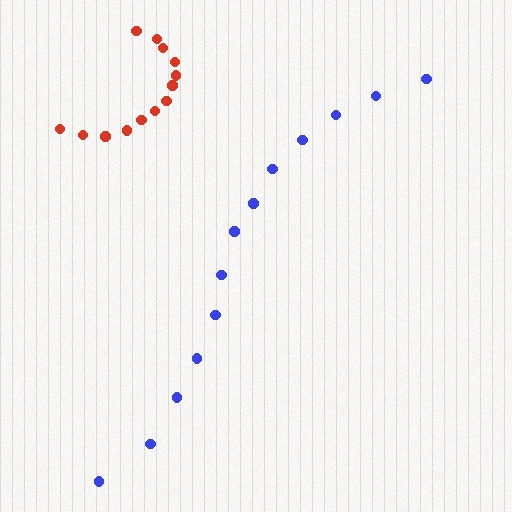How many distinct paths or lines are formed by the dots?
There are 2 distinct paths.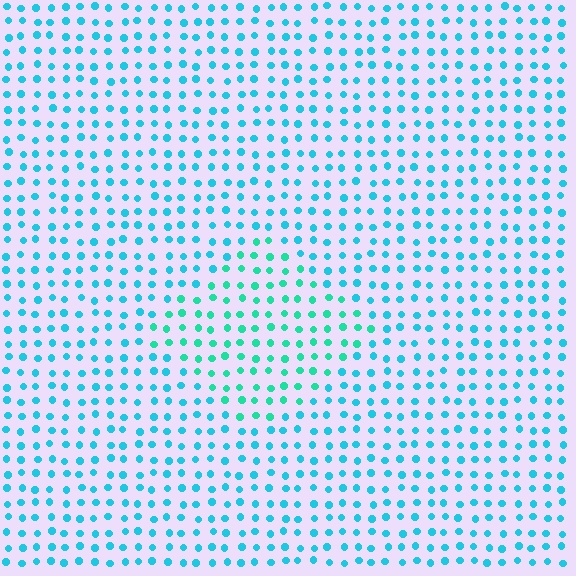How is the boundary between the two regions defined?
The boundary is defined purely by a slight shift in hue (about 27 degrees). Spacing, size, and orientation are identical on both sides.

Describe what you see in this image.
The image is filled with small cyan elements in a uniform arrangement. A diamond-shaped region is visible where the elements are tinted to a slightly different hue, forming a subtle color boundary.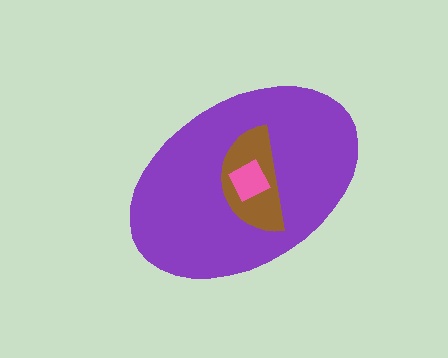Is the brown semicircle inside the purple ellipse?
Yes.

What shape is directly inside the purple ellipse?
The brown semicircle.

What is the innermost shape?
The pink diamond.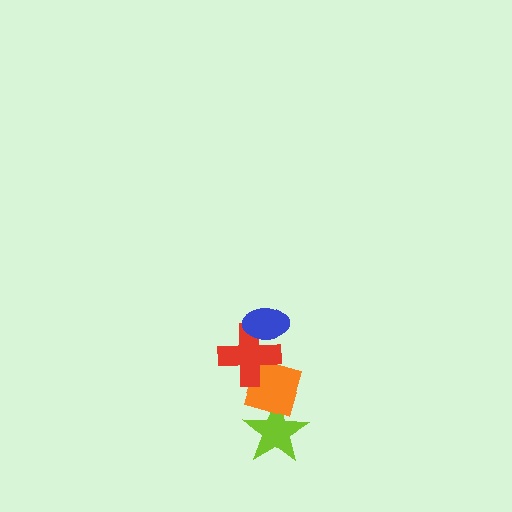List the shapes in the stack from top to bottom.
From top to bottom: the blue ellipse, the red cross, the orange diamond, the lime star.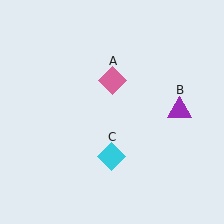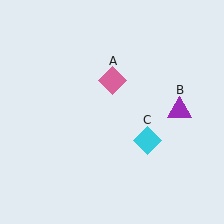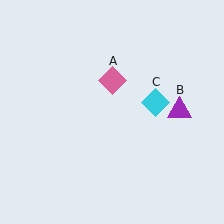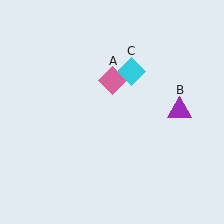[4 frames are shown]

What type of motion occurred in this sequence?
The cyan diamond (object C) rotated counterclockwise around the center of the scene.